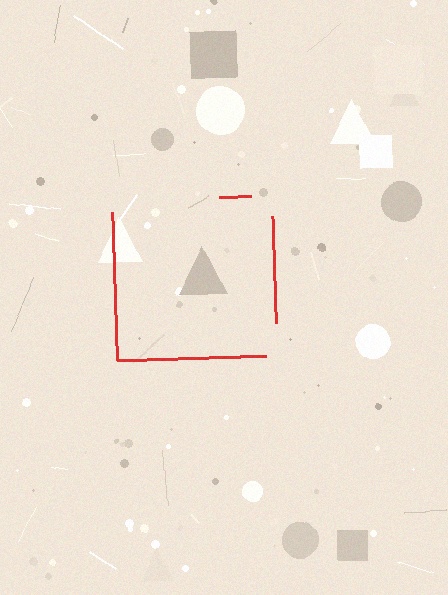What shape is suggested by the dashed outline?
The dashed outline suggests a square.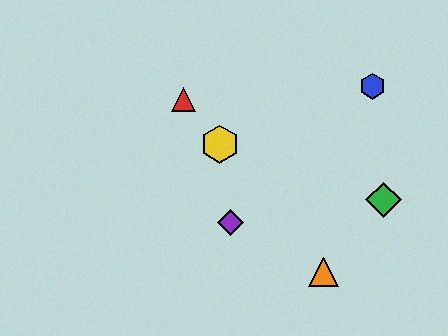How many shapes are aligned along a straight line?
3 shapes (the red triangle, the yellow hexagon, the orange triangle) are aligned along a straight line.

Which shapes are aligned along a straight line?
The red triangle, the yellow hexagon, the orange triangle are aligned along a straight line.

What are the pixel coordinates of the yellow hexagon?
The yellow hexagon is at (220, 144).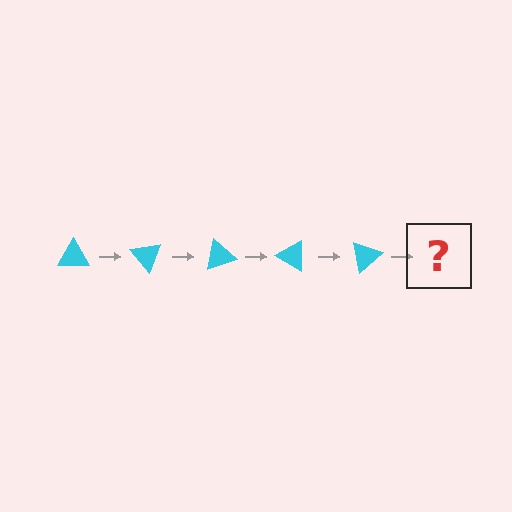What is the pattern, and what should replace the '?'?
The pattern is that the triangle rotates 50 degrees each step. The '?' should be a cyan triangle rotated 250 degrees.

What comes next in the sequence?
The next element should be a cyan triangle rotated 250 degrees.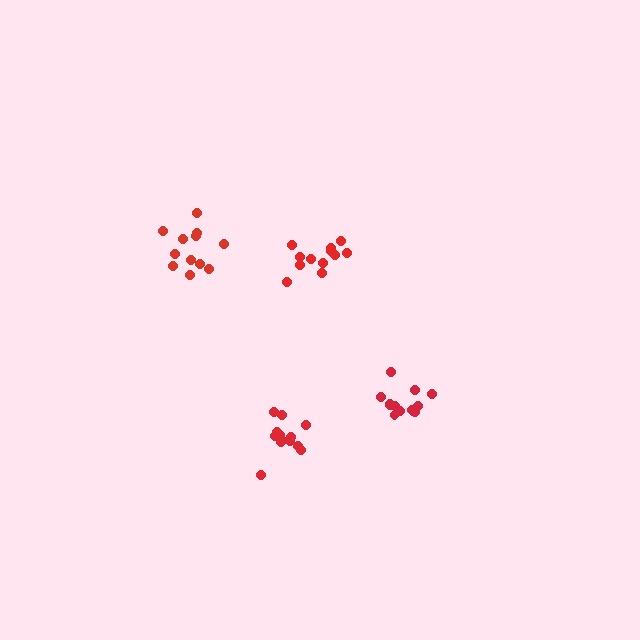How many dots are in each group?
Group 1: 13 dots, Group 2: 14 dots, Group 3: 12 dots, Group 4: 12 dots (51 total).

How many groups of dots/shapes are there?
There are 4 groups.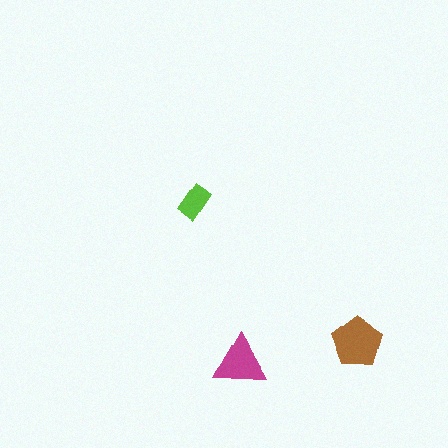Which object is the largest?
The brown pentagon.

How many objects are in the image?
There are 3 objects in the image.